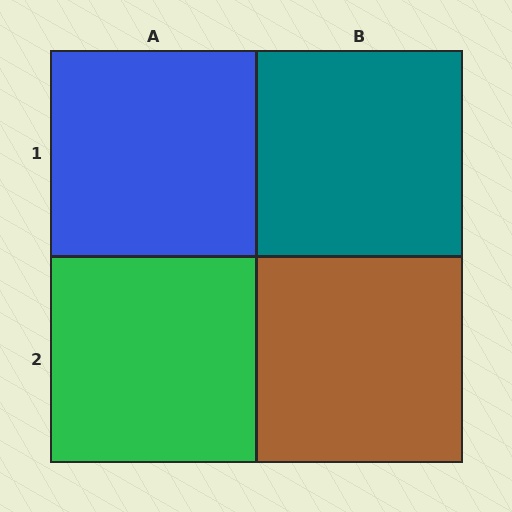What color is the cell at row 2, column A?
Green.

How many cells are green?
1 cell is green.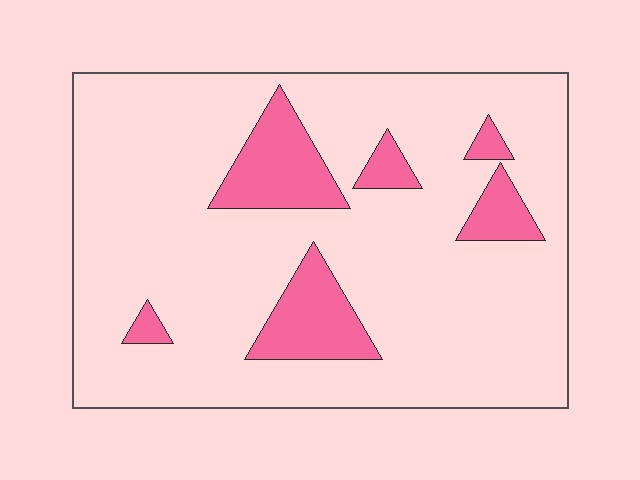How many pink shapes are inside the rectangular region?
6.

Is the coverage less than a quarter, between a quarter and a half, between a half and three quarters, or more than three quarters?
Less than a quarter.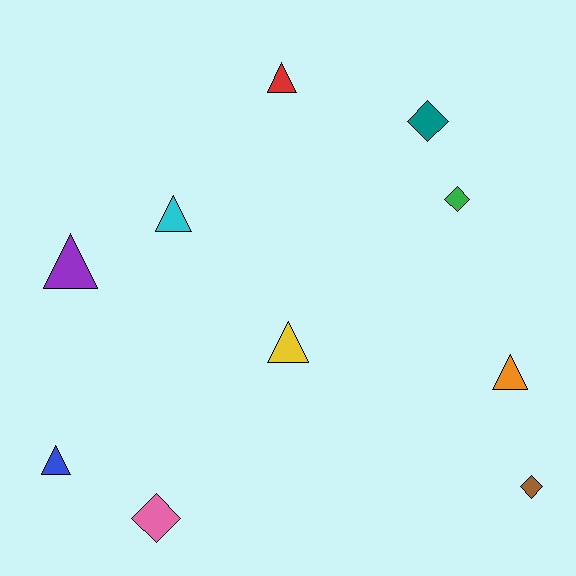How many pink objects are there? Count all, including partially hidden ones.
There is 1 pink object.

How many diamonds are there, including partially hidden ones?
There are 4 diamonds.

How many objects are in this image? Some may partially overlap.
There are 10 objects.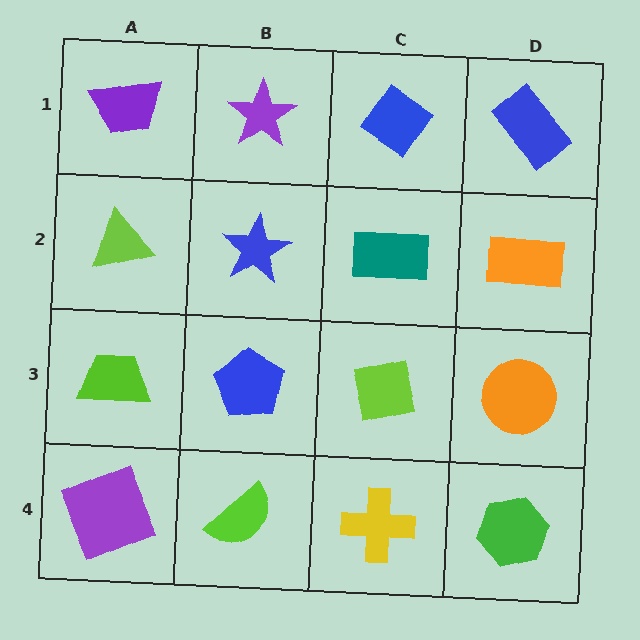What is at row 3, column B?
A blue pentagon.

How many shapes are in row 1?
4 shapes.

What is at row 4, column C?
A yellow cross.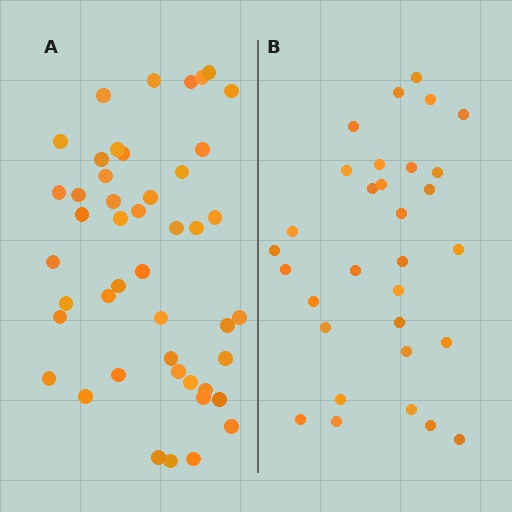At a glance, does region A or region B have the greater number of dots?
Region A (the left region) has more dots.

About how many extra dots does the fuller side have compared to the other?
Region A has approximately 15 more dots than region B.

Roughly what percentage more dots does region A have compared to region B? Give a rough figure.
About 50% more.